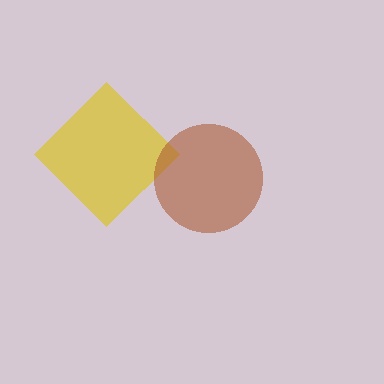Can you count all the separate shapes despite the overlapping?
Yes, there are 2 separate shapes.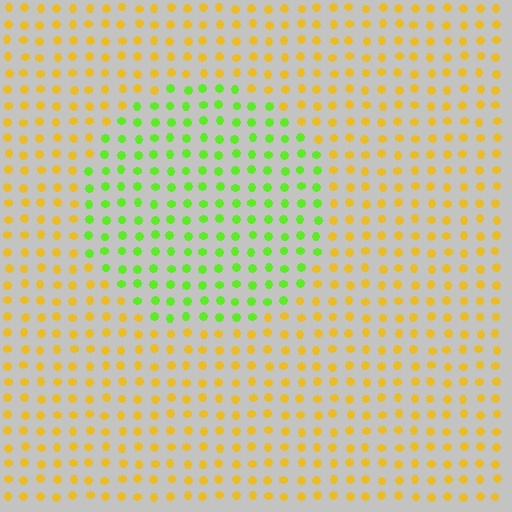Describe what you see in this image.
The image is filled with small yellow elements in a uniform arrangement. A circle-shaped region is visible where the elements are tinted to a slightly different hue, forming a subtle color boundary.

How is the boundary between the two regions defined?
The boundary is defined purely by a slight shift in hue (about 57 degrees). Spacing, size, and orientation are identical on both sides.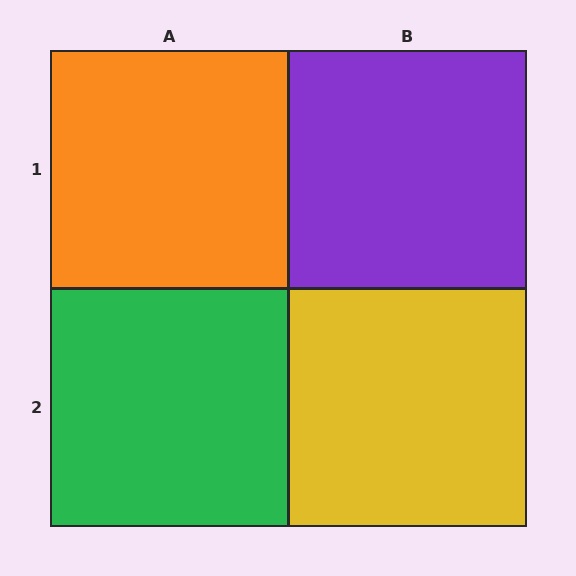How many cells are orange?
1 cell is orange.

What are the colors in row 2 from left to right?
Green, yellow.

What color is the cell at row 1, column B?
Purple.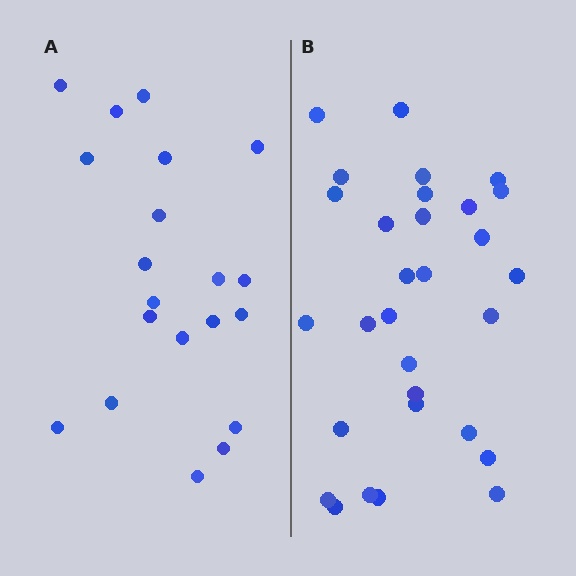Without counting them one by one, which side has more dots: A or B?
Region B (the right region) has more dots.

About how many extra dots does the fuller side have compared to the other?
Region B has roughly 10 or so more dots than region A.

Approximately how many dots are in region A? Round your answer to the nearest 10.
About 20 dots.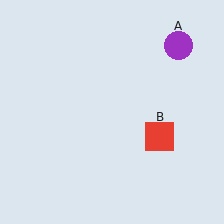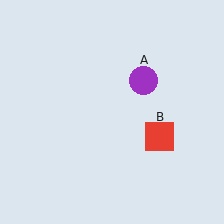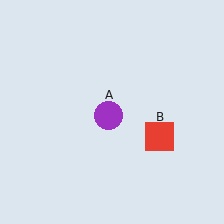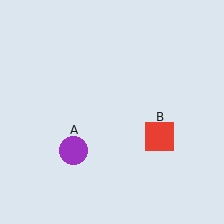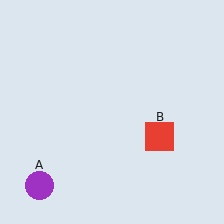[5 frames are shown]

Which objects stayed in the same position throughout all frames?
Red square (object B) remained stationary.